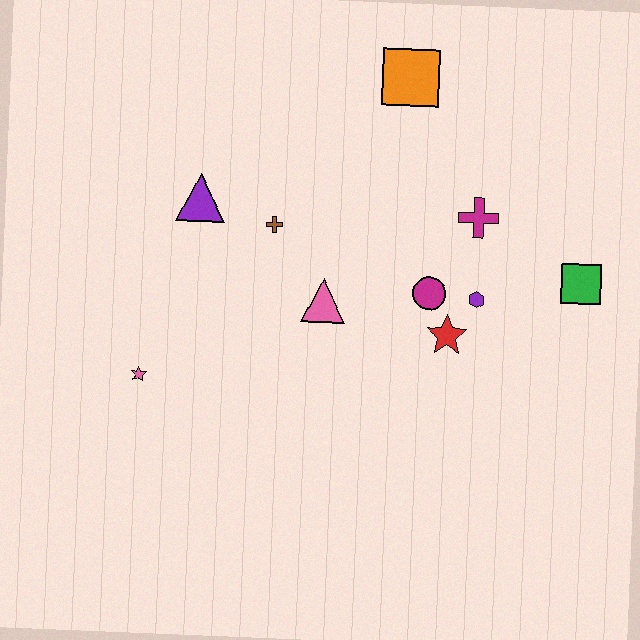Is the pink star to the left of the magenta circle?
Yes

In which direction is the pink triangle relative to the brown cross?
The pink triangle is below the brown cross.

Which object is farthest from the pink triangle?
The green square is farthest from the pink triangle.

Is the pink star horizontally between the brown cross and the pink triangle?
No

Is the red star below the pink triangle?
Yes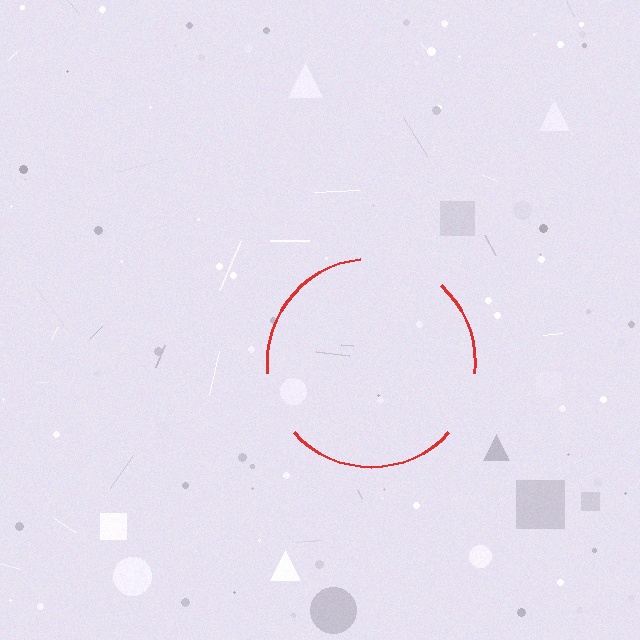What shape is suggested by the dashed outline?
The dashed outline suggests a circle.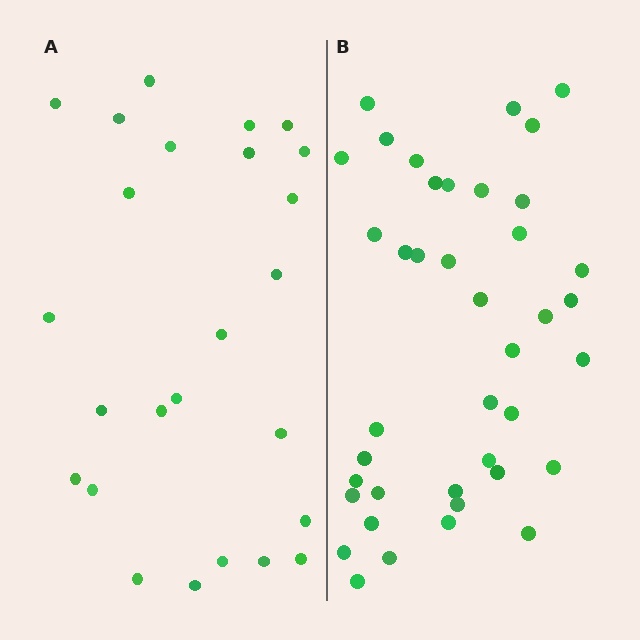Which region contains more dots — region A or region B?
Region B (the right region) has more dots.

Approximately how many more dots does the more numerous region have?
Region B has approximately 15 more dots than region A.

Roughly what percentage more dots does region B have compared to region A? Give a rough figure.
About 60% more.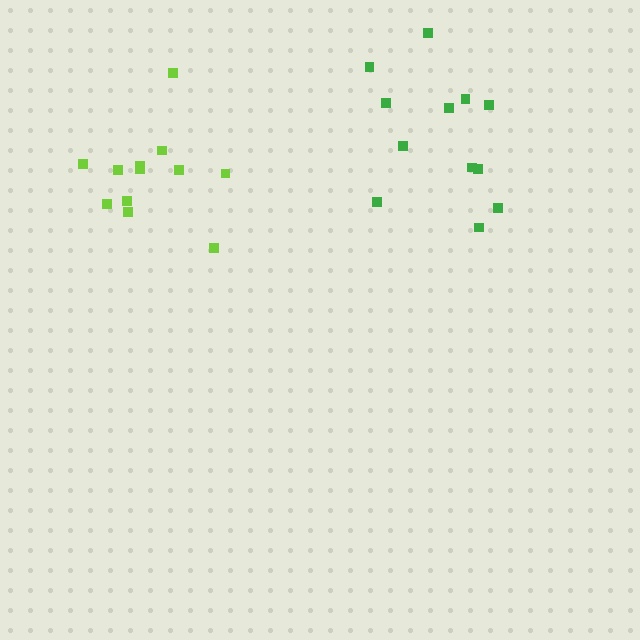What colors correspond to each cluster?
The clusters are colored: lime, green.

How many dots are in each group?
Group 1: 12 dots, Group 2: 12 dots (24 total).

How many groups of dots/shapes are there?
There are 2 groups.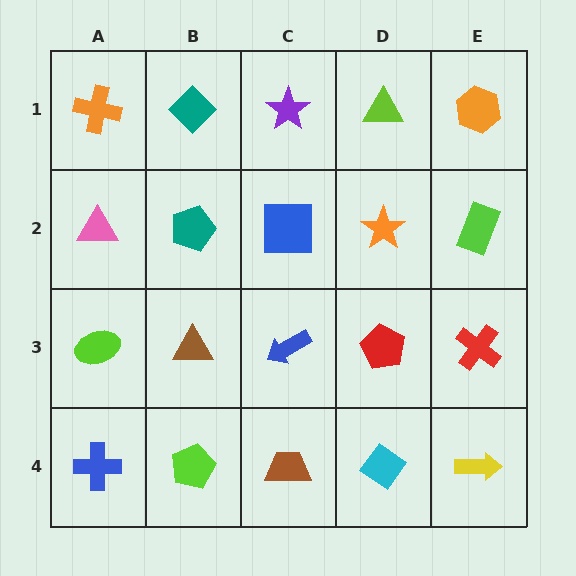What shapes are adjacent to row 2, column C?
A purple star (row 1, column C), a blue arrow (row 3, column C), a teal pentagon (row 2, column B), an orange star (row 2, column D).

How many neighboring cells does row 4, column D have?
3.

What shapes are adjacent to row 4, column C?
A blue arrow (row 3, column C), a lime pentagon (row 4, column B), a cyan diamond (row 4, column D).